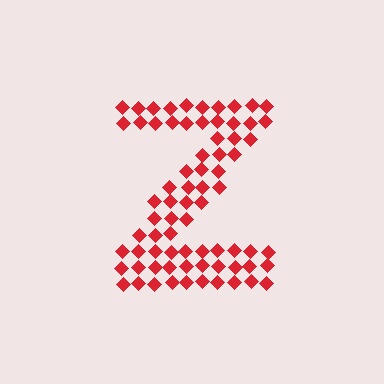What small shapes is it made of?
It is made of small diamonds.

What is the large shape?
The large shape is the letter Z.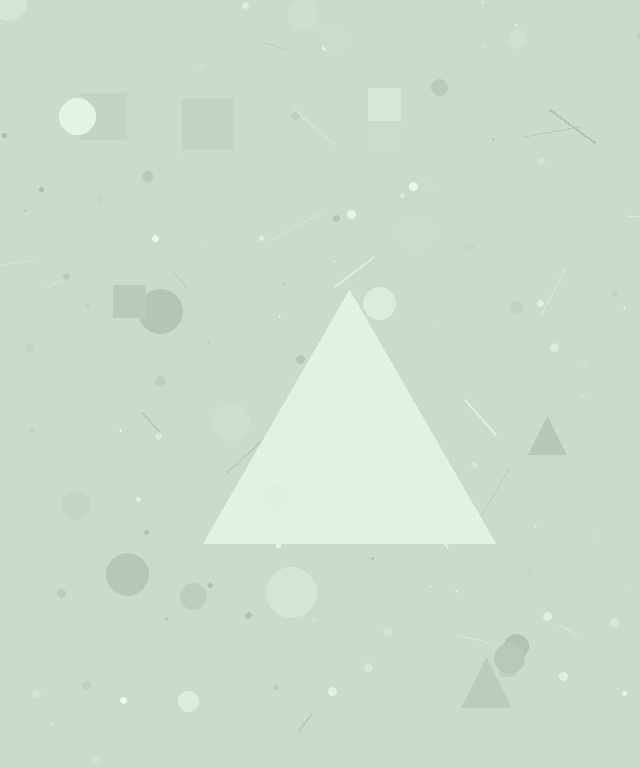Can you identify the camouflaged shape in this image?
The camouflaged shape is a triangle.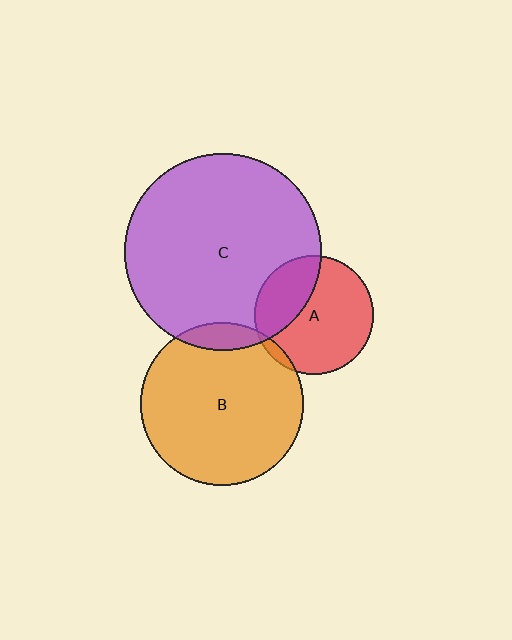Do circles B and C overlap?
Yes.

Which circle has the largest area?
Circle C (purple).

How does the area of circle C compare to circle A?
Approximately 2.7 times.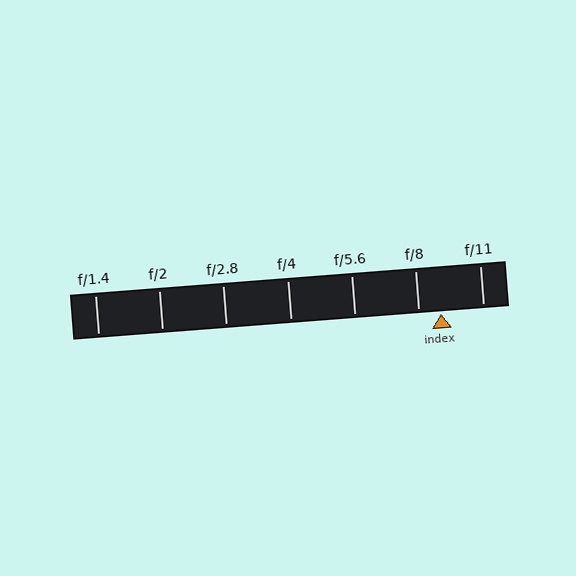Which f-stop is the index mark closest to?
The index mark is closest to f/8.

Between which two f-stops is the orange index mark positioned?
The index mark is between f/8 and f/11.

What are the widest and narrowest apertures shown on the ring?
The widest aperture shown is f/1.4 and the narrowest is f/11.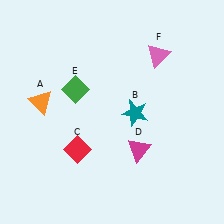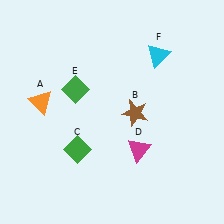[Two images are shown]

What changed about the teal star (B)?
In Image 1, B is teal. In Image 2, it changed to brown.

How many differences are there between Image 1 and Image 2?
There are 3 differences between the two images.